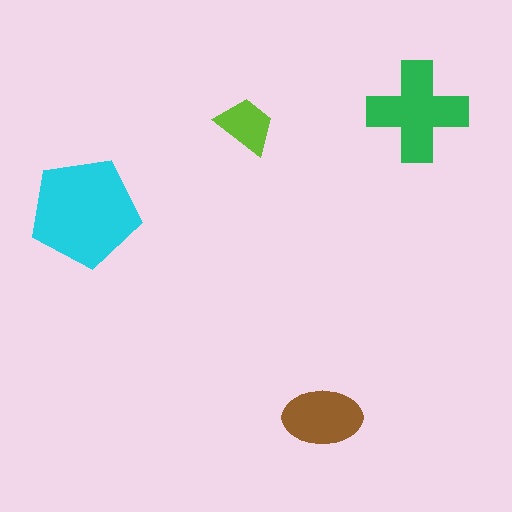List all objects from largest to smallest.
The cyan pentagon, the green cross, the brown ellipse, the lime trapezoid.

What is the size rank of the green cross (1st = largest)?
2nd.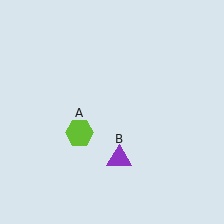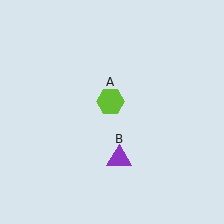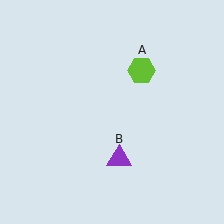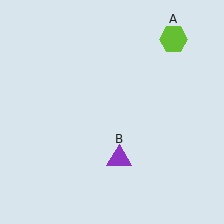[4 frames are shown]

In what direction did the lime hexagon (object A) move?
The lime hexagon (object A) moved up and to the right.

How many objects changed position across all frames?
1 object changed position: lime hexagon (object A).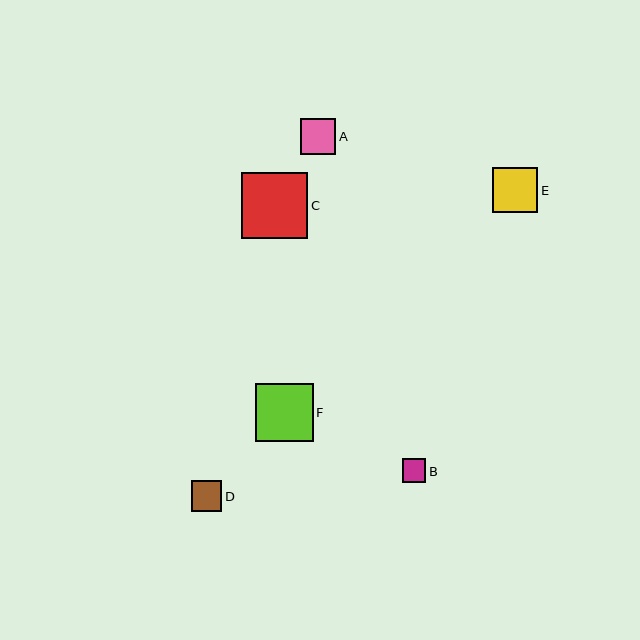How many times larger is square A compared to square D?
Square A is approximately 1.2 times the size of square D.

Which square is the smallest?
Square B is the smallest with a size of approximately 24 pixels.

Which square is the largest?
Square C is the largest with a size of approximately 66 pixels.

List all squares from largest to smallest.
From largest to smallest: C, F, E, A, D, B.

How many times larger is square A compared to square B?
Square A is approximately 1.5 times the size of square B.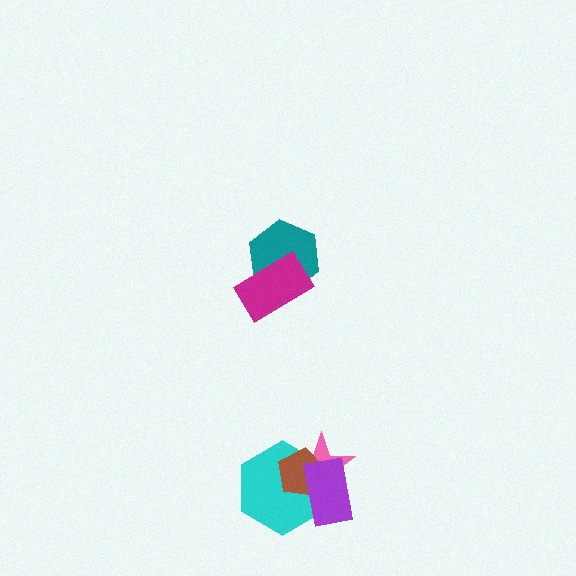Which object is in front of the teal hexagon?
The magenta rectangle is in front of the teal hexagon.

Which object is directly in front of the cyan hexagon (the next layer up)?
The brown pentagon is directly in front of the cyan hexagon.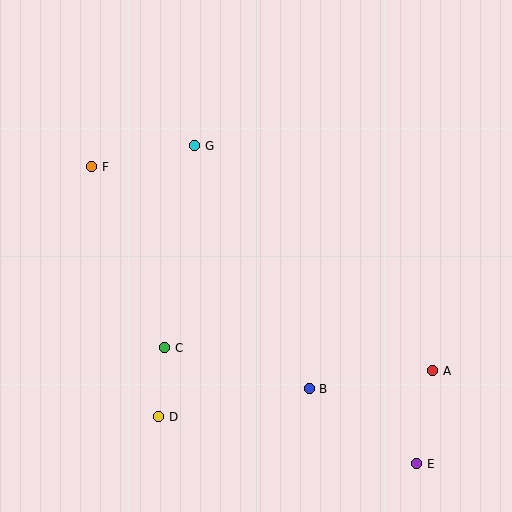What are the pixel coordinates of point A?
Point A is at (433, 371).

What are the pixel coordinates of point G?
Point G is at (195, 146).